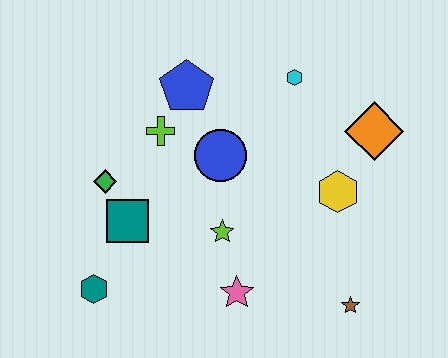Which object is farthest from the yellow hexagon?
The teal hexagon is farthest from the yellow hexagon.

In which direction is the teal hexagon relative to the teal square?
The teal hexagon is below the teal square.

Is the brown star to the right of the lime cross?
Yes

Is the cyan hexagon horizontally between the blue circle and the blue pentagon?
No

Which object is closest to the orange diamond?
The yellow hexagon is closest to the orange diamond.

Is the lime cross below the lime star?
No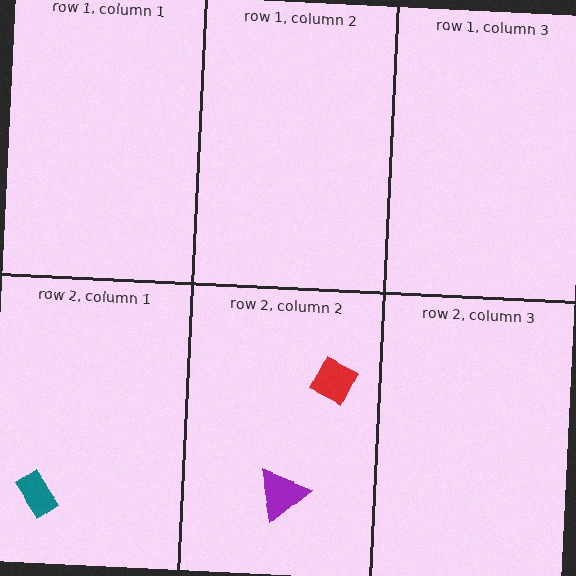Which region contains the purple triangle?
The row 2, column 2 region.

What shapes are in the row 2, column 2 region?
The purple triangle, the red diamond.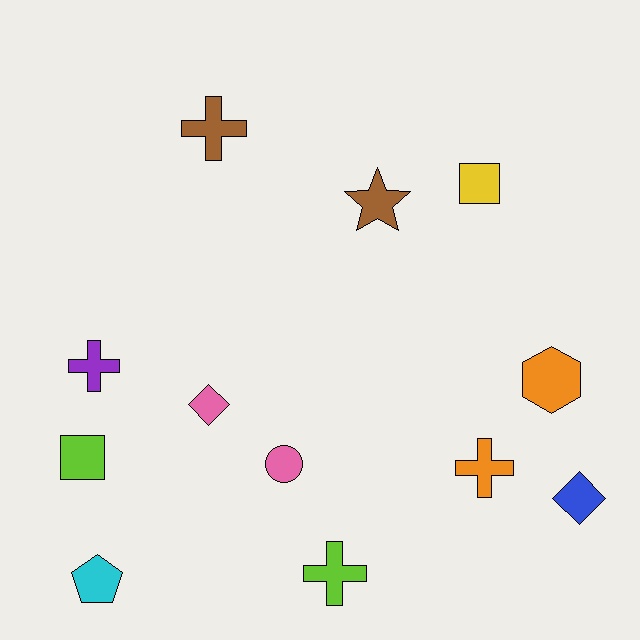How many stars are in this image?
There is 1 star.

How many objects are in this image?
There are 12 objects.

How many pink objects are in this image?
There are 2 pink objects.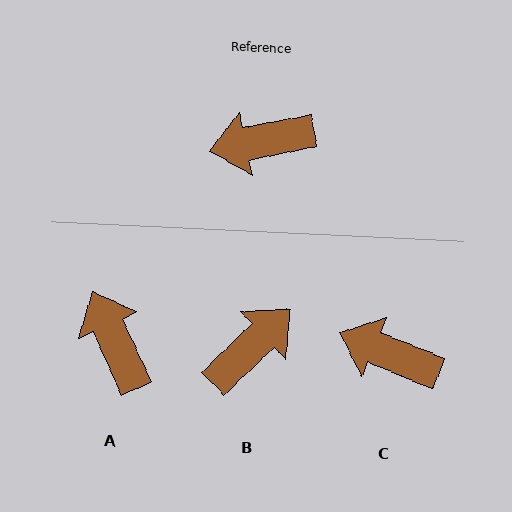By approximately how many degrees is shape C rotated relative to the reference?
Approximately 34 degrees clockwise.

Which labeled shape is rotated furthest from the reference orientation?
B, about 147 degrees away.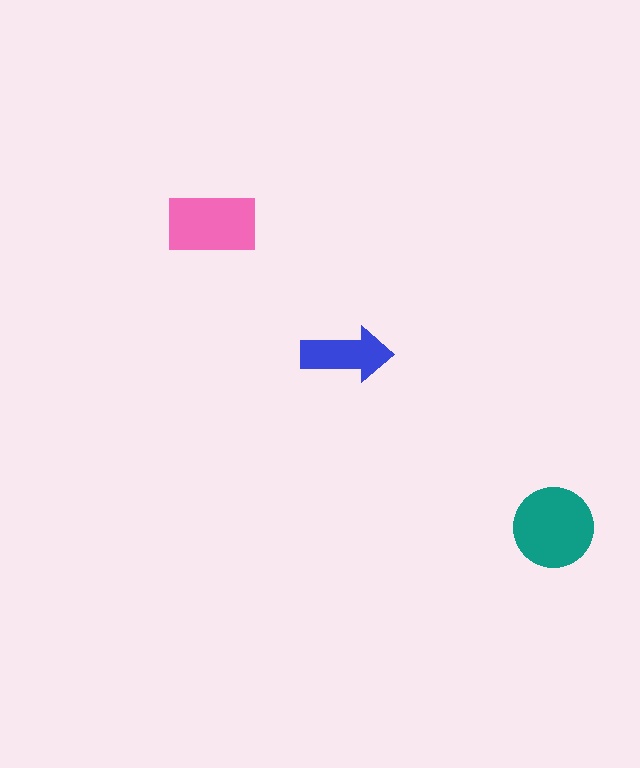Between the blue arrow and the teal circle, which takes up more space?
The teal circle.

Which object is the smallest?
The blue arrow.